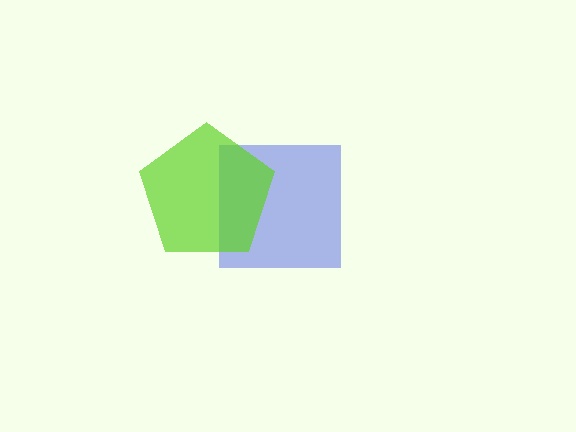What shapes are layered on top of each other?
The layered shapes are: a blue square, a lime pentagon.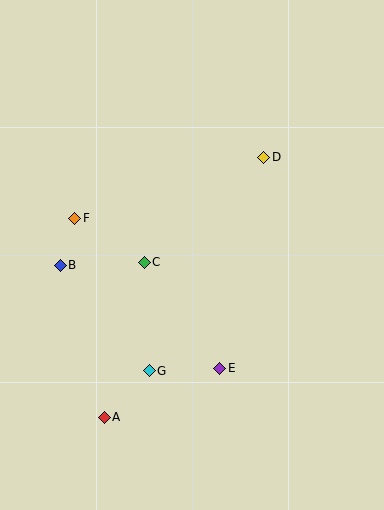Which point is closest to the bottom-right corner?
Point E is closest to the bottom-right corner.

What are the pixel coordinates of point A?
Point A is at (104, 417).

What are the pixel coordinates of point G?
Point G is at (149, 371).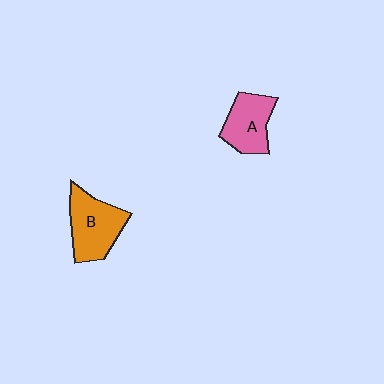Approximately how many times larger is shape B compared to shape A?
Approximately 1.2 times.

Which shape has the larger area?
Shape B (orange).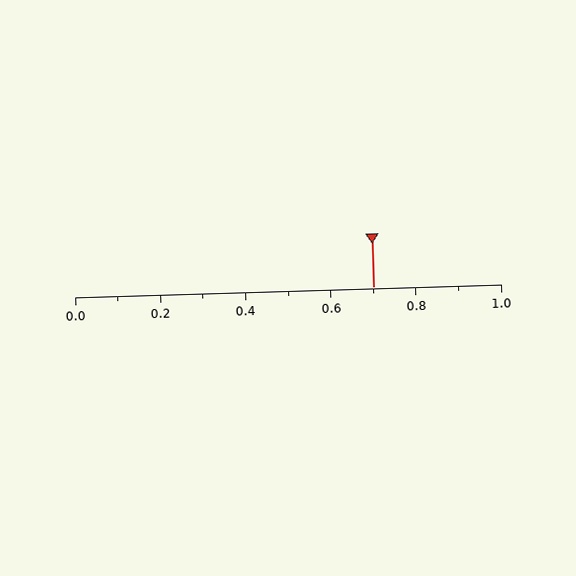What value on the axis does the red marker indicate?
The marker indicates approximately 0.7.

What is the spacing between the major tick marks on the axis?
The major ticks are spaced 0.2 apart.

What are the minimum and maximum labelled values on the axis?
The axis runs from 0.0 to 1.0.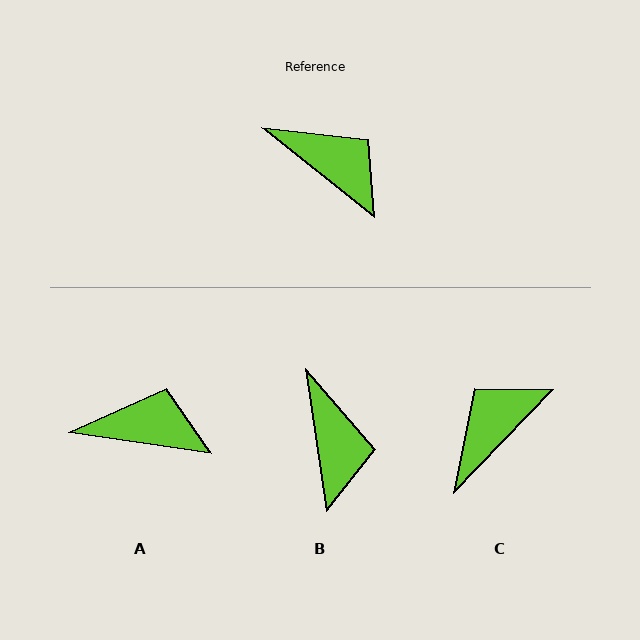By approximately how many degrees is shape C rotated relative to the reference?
Approximately 85 degrees counter-clockwise.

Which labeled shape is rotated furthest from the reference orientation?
C, about 85 degrees away.